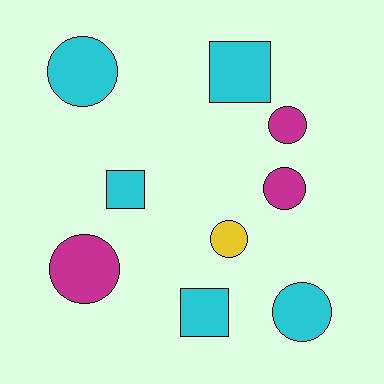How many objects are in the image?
There are 9 objects.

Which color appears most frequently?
Cyan, with 5 objects.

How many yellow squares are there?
There are no yellow squares.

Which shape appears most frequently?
Circle, with 6 objects.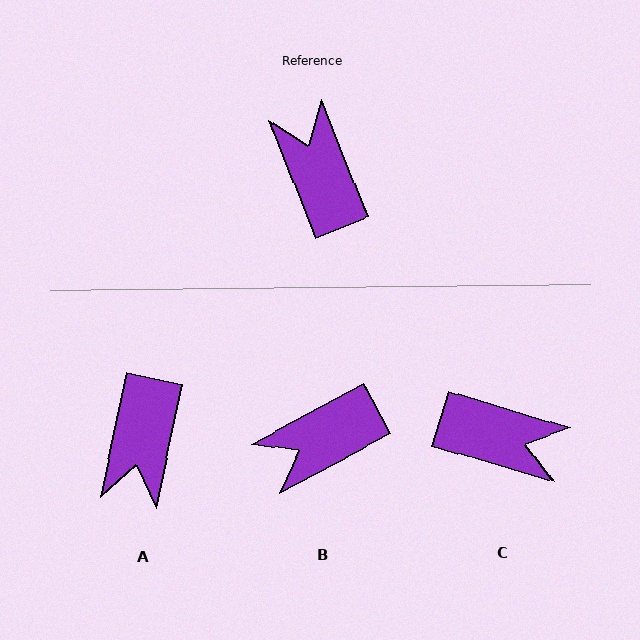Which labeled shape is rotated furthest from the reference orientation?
A, about 147 degrees away.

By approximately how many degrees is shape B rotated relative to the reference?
Approximately 97 degrees counter-clockwise.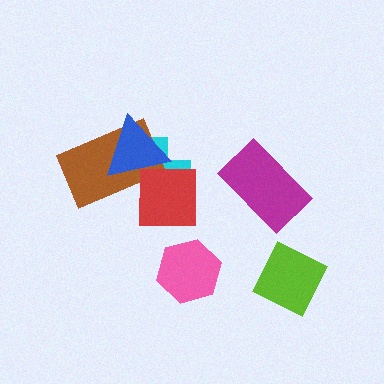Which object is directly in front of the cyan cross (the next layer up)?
The brown rectangle is directly in front of the cyan cross.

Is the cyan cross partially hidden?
Yes, it is partially covered by another shape.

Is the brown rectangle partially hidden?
Yes, it is partially covered by another shape.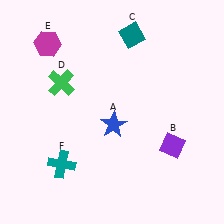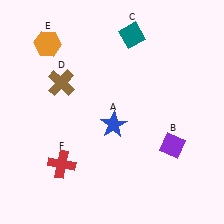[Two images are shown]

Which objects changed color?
D changed from green to brown. E changed from magenta to orange. F changed from teal to red.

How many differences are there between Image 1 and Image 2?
There are 3 differences between the two images.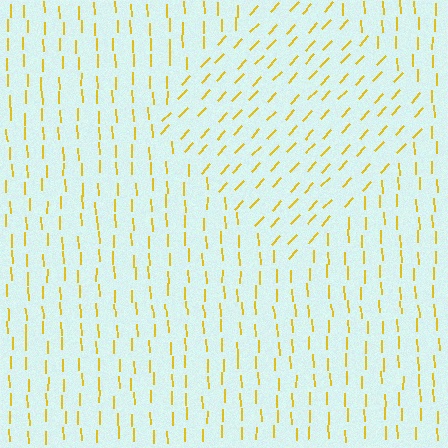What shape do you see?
I see a diamond.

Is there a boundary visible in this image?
Yes, there is a texture boundary formed by a change in line orientation.